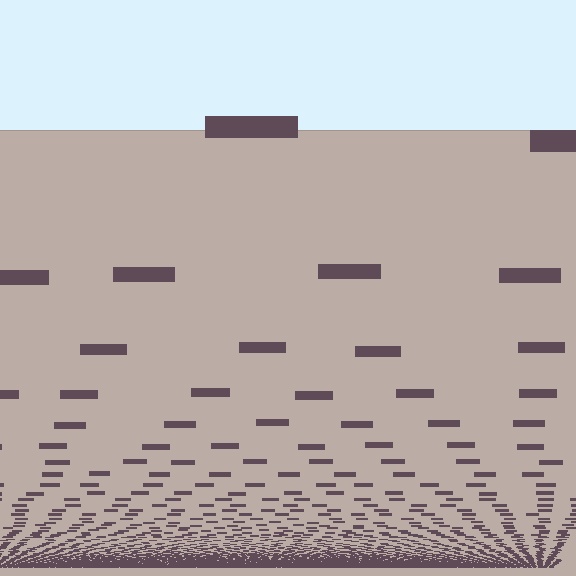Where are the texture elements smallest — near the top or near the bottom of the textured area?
Near the bottom.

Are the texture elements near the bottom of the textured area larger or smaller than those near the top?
Smaller. The gradient is inverted — elements near the bottom are smaller and denser.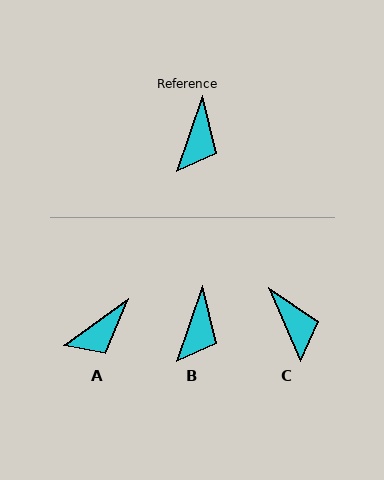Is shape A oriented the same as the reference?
No, it is off by about 35 degrees.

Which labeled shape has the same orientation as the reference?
B.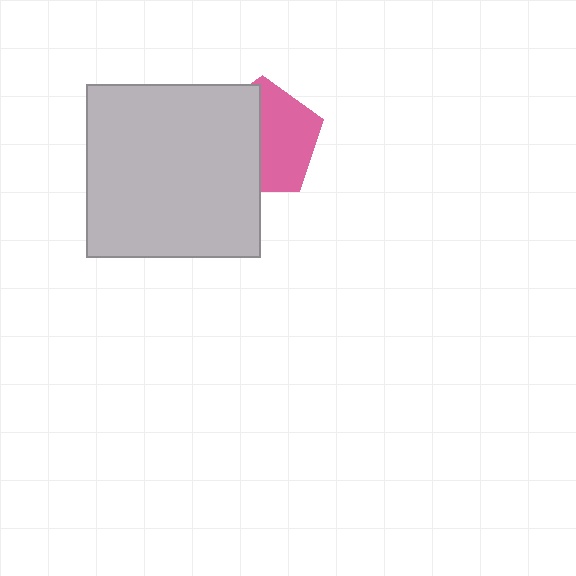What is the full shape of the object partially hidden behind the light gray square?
The partially hidden object is a pink pentagon.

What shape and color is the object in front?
The object in front is a light gray square.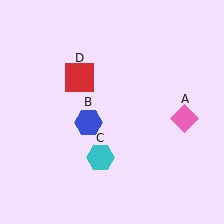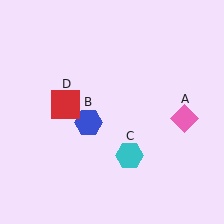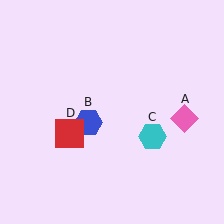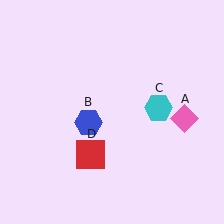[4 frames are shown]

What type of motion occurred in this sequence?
The cyan hexagon (object C), red square (object D) rotated counterclockwise around the center of the scene.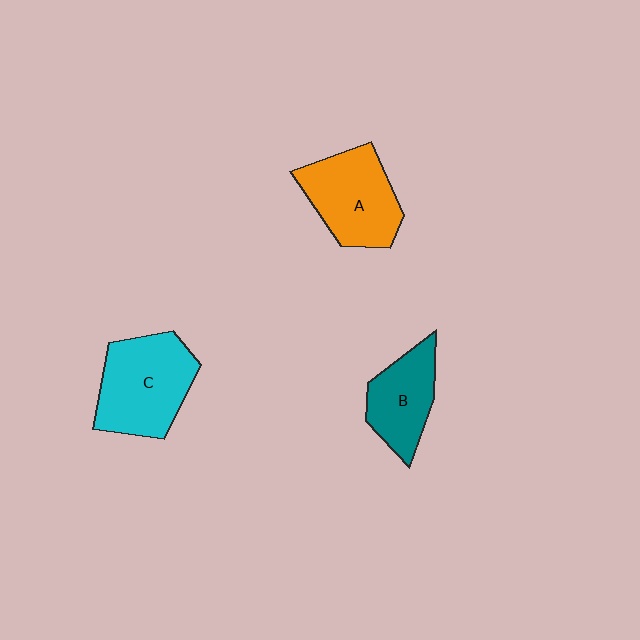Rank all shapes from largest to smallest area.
From largest to smallest: C (cyan), A (orange), B (teal).